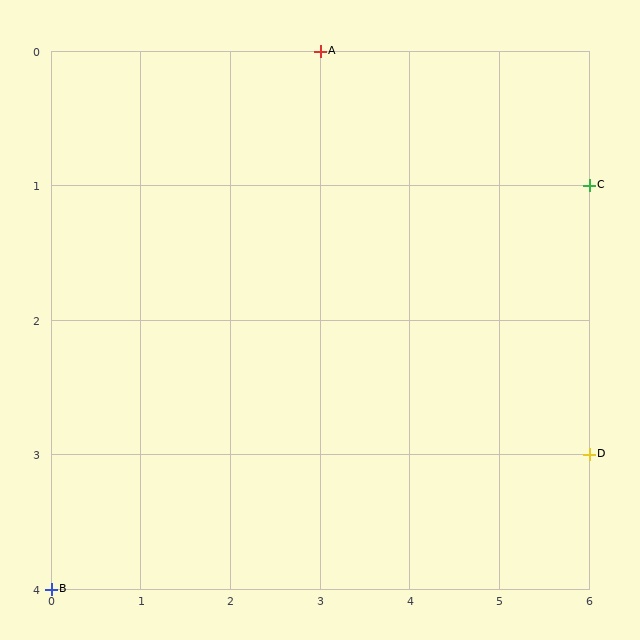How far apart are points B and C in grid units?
Points B and C are 6 columns and 3 rows apart (about 6.7 grid units diagonally).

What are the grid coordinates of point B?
Point B is at grid coordinates (0, 4).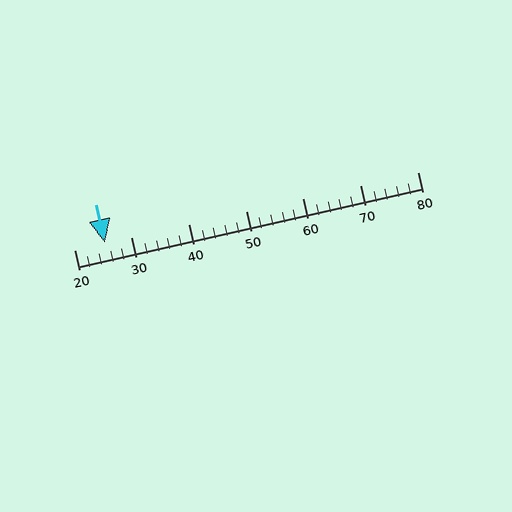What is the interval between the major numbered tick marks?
The major tick marks are spaced 10 units apart.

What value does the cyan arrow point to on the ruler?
The cyan arrow points to approximately 25.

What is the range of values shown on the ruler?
The ruler shows values from 20 to 80.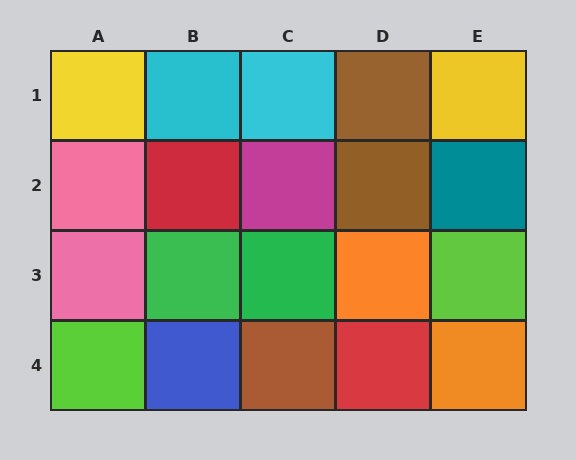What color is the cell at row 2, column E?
Teal.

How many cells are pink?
2 cells are pink.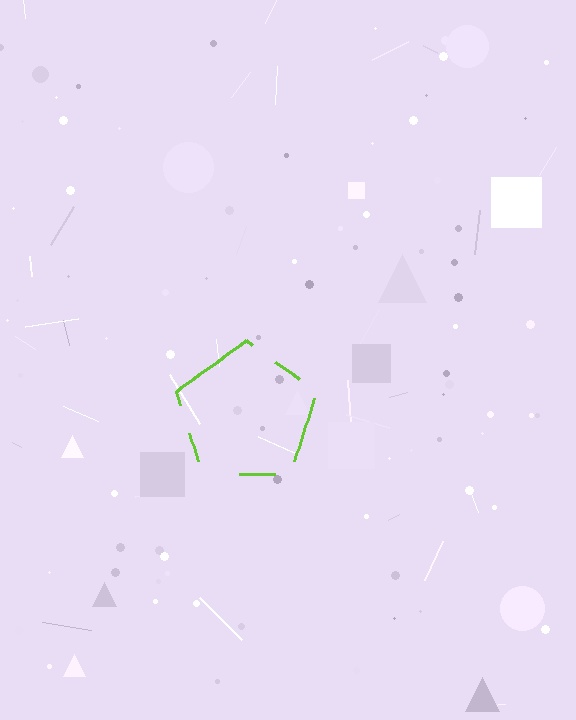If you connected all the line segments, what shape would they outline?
They would outline a pentagon.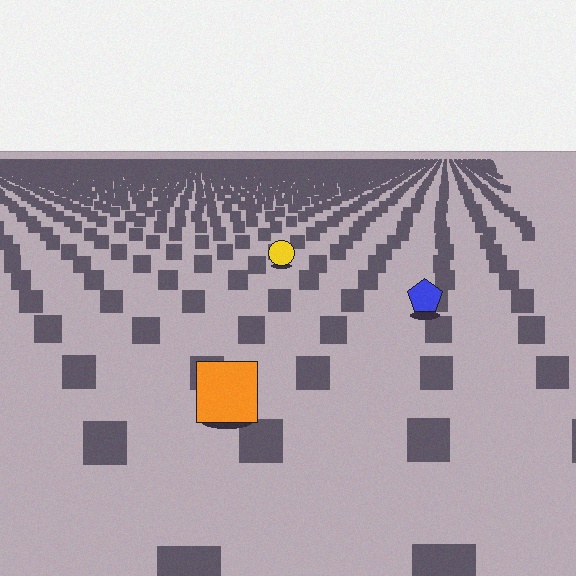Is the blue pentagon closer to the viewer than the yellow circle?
Yes. The blue pentagon is closer — you can tell from the texture gradient: the ground texture is coarser near it.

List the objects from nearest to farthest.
From nearest to farthest: the orange square, the blue pentagon, the yellow circle.